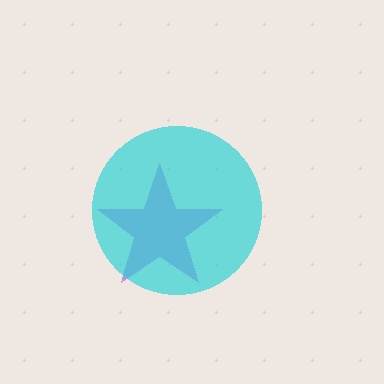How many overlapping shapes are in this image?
There are 2 overlapping shapes in the image.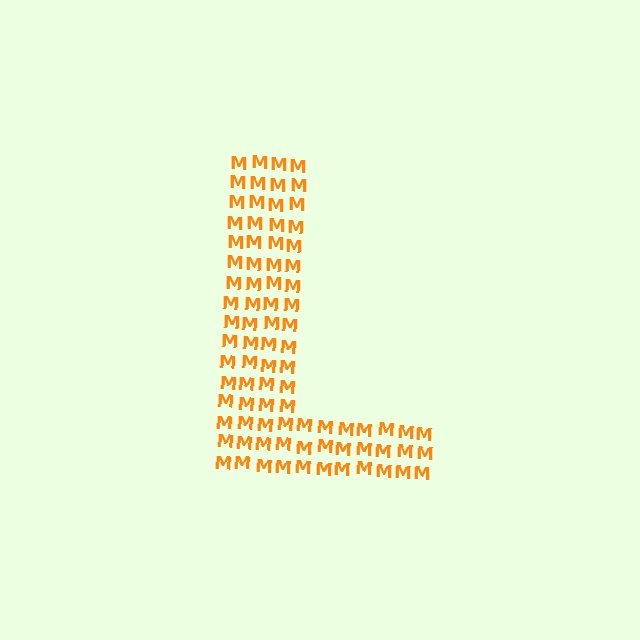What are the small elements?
The small elements are letter M's.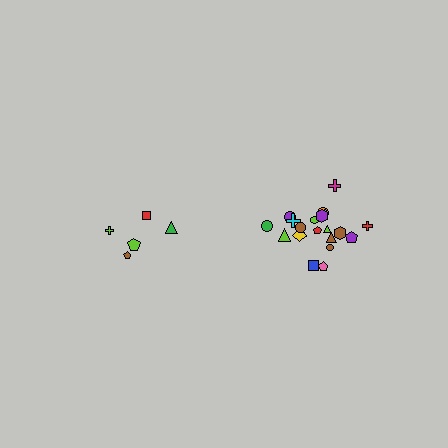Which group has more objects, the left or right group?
The right group.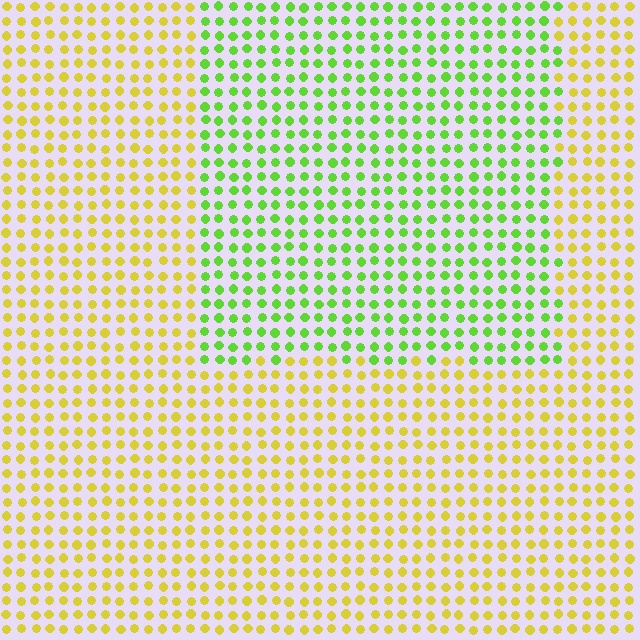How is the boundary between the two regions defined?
The boundary is defined purely by a slight shift in hue (about 48 degrees). Spacing, size, and orientation are identical on both sides.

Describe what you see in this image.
The image is filled with small yellow elements in a uniform arrangement. A rectangle-shaped region is visible where the elements are tinted to a slightly different hue, forming a subtle color boundary.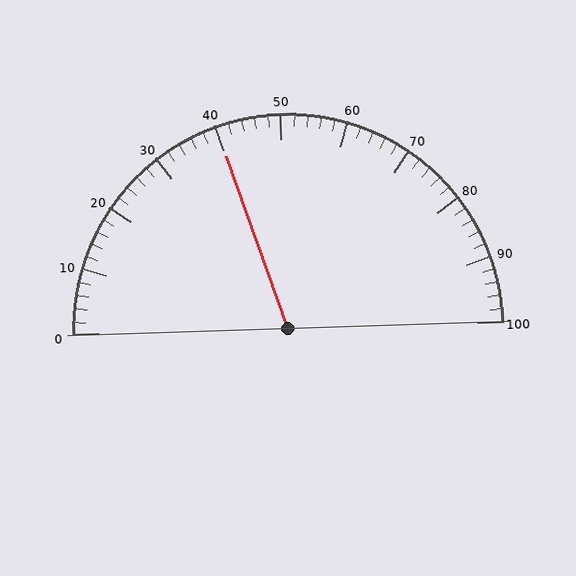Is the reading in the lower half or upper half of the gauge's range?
The reading is in the lower half of the range (0 to 100).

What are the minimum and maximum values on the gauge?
The gauge ranges from 0 to 100.